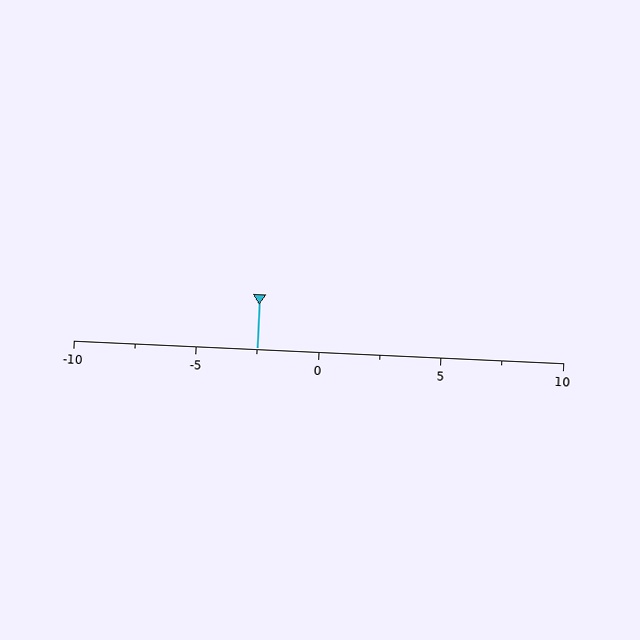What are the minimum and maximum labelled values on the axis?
The axis runs from -10 to 10.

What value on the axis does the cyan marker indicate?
The marker indicates approximately -2.5.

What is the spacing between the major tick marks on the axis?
The major ticks are spaced 5 apart.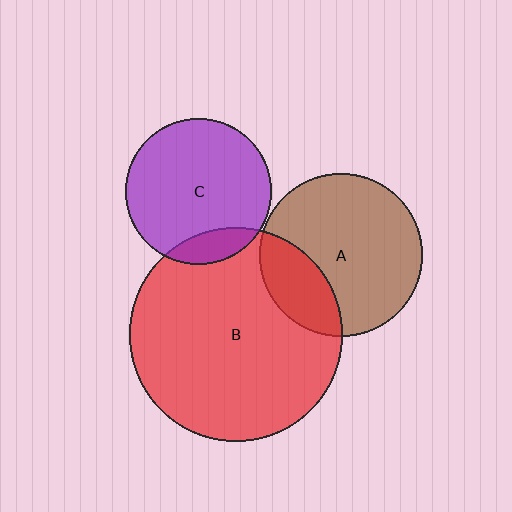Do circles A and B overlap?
Yes.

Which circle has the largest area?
Circle B (red).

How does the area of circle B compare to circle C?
Approximately 2.1 times.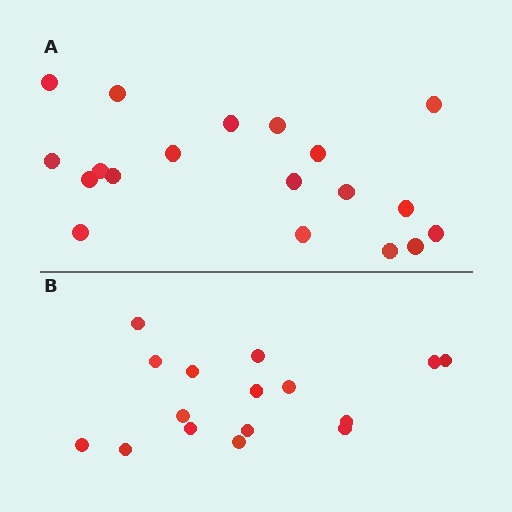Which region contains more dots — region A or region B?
Region A (the top region) has more dots.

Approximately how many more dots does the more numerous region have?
Region A has just a few more — roughly 2 or 3 more dots than region B.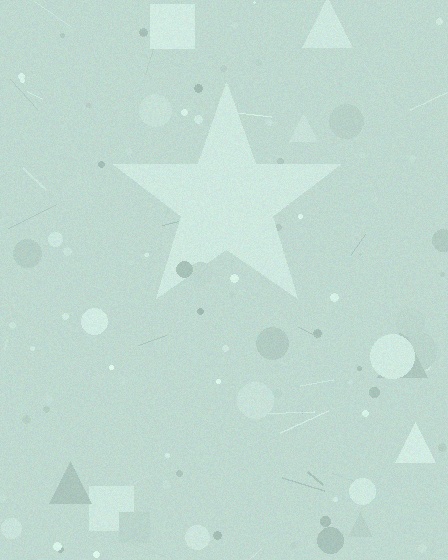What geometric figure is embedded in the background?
A star is embedded in the background.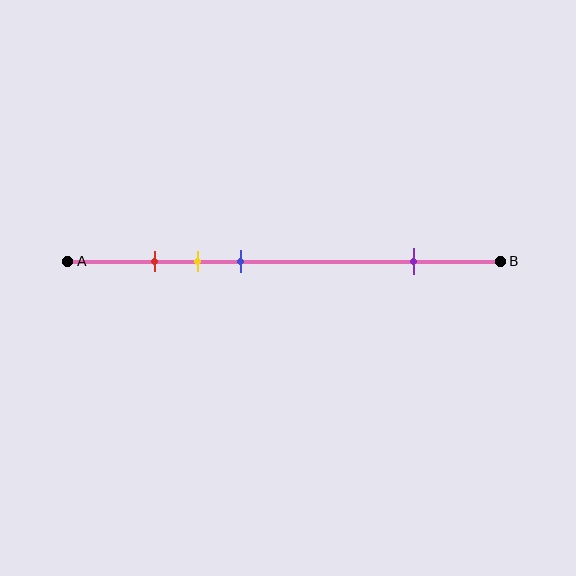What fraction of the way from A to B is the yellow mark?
The yellow mark is approximately 30% (0.3) of the way from A to B.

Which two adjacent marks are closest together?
The red and yellow marks are the closest adjacent pair.